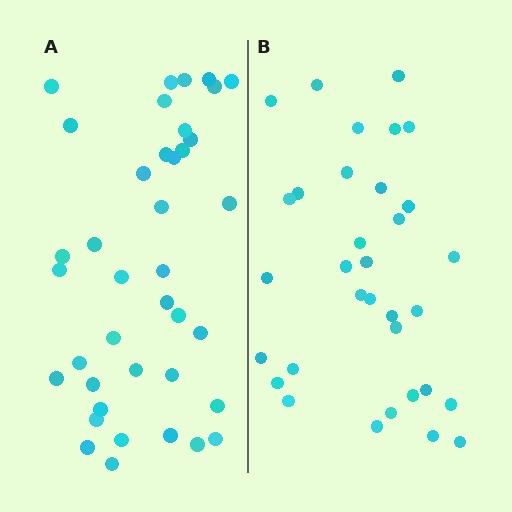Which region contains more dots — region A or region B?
Region A (the left region) has more dots.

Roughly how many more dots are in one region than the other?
Region A has about 6 more dots than region B.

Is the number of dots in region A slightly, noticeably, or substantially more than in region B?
Region A has only slightly more — the two regions are fairly close. The ratio is roughly 1.2 to 1.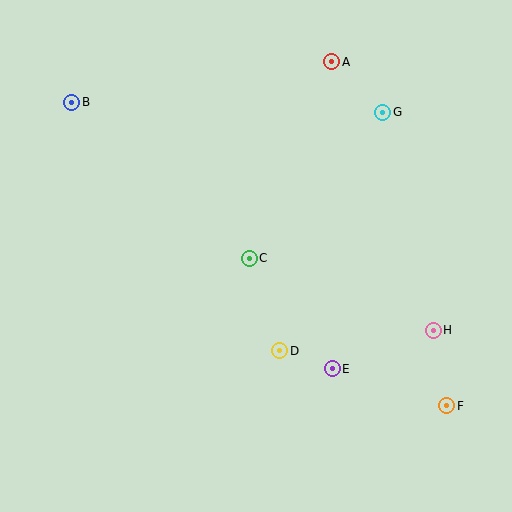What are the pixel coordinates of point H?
Point H is at (433, 330).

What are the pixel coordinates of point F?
Point F is at (447, 406).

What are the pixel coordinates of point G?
Point G is at (383, 112).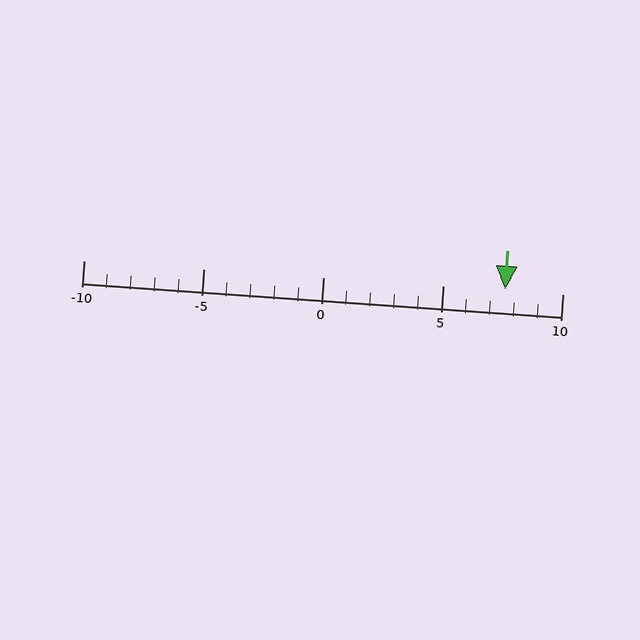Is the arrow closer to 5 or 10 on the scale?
The arrow is closer to 10.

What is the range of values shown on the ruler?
The ruler shows values from -10 to 10.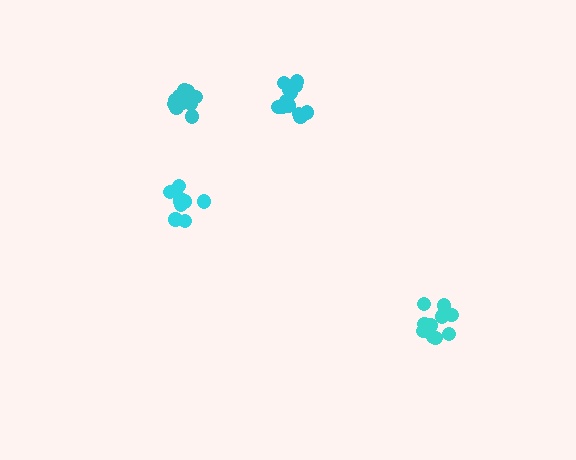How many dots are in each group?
Group 1: 9 dots, Group 2: 12 dots, Group 3: 11 dots, Group 4: 11 dots (43 total).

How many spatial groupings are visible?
There are 4 spatial groupings.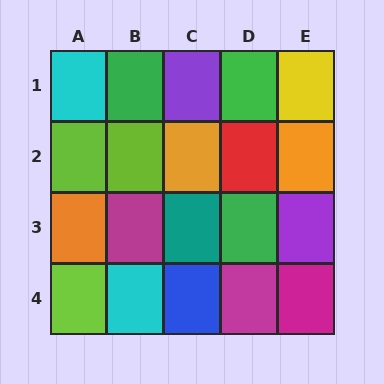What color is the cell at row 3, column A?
Orange.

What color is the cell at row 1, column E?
Yellow.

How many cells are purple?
2 cells are purple.